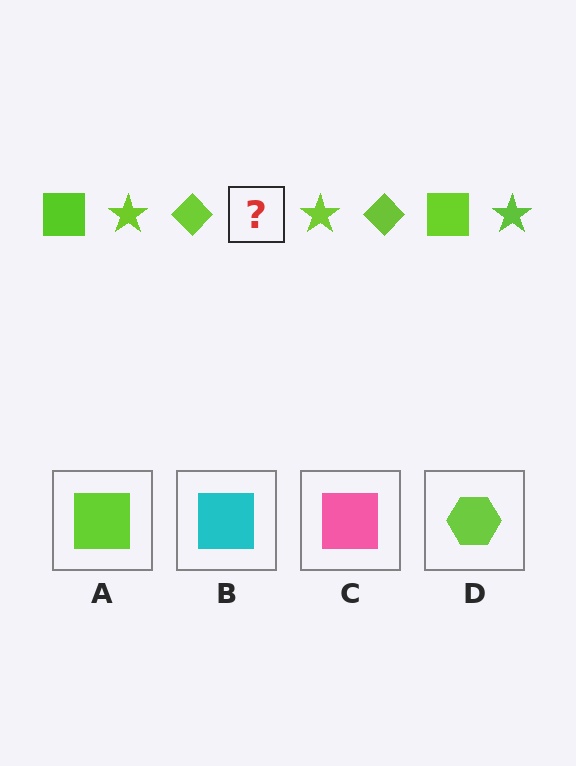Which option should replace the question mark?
Option A.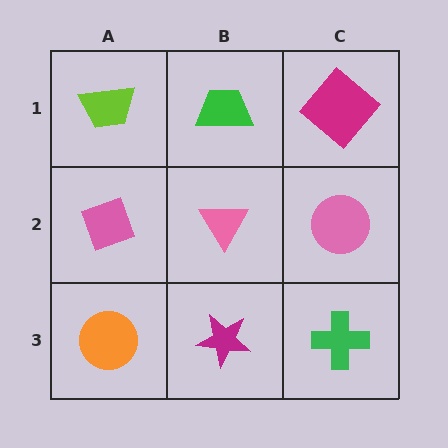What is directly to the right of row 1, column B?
A magenta diamond.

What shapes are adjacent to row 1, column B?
A pink triangle (row 2, column B), a lime trapezoid (row 1, column A), a magenta diamond (row 1, column C).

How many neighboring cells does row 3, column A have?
2.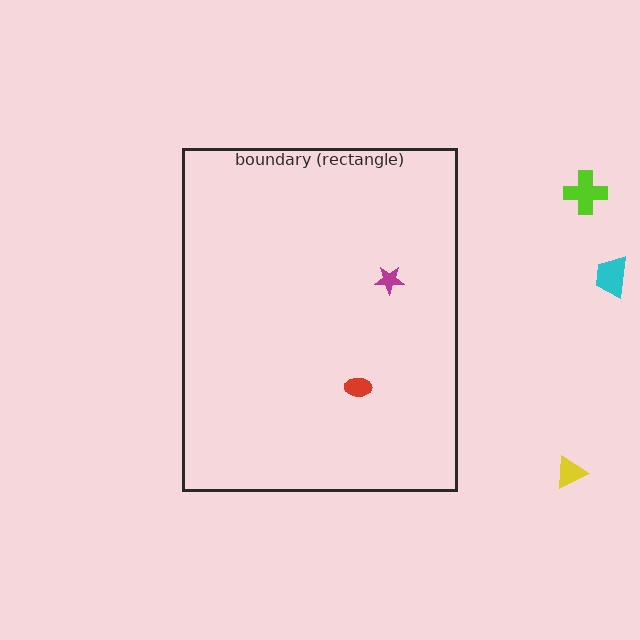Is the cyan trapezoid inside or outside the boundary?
Outside.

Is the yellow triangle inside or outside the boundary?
Outside.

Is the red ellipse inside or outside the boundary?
Inside.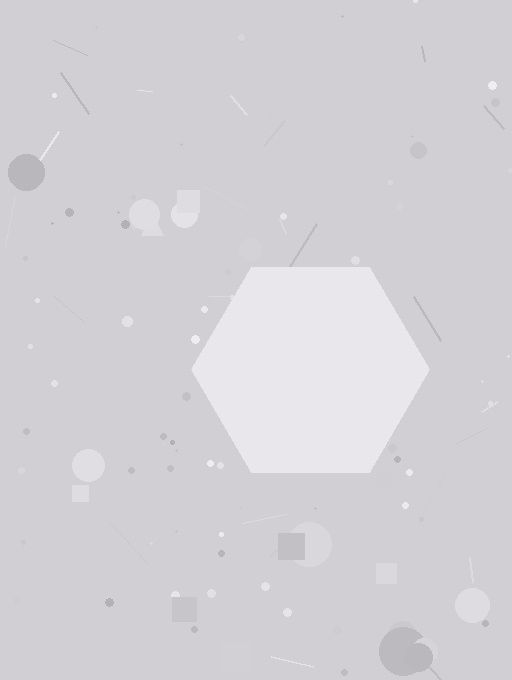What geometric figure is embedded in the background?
A hexagon is embedded in the background.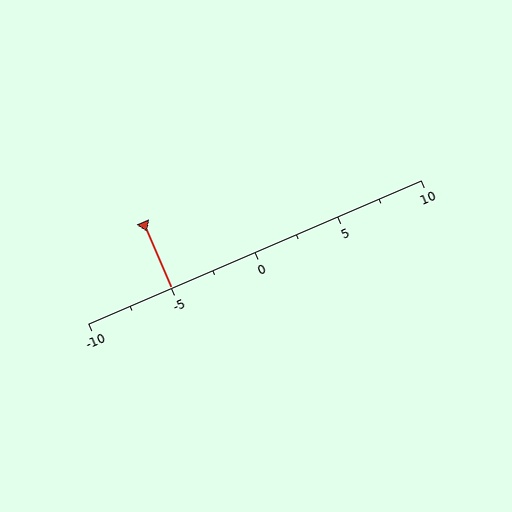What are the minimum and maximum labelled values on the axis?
The axis runs from -10 to 10.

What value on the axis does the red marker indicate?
The marker indicates approximately -5.